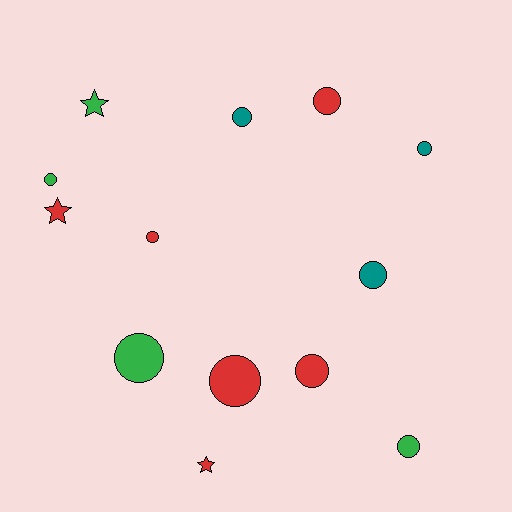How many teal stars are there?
There are no teal stars.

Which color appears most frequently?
Red, with 6 objects.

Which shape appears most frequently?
Circle, with 10 objects.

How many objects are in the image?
There are 13 objects.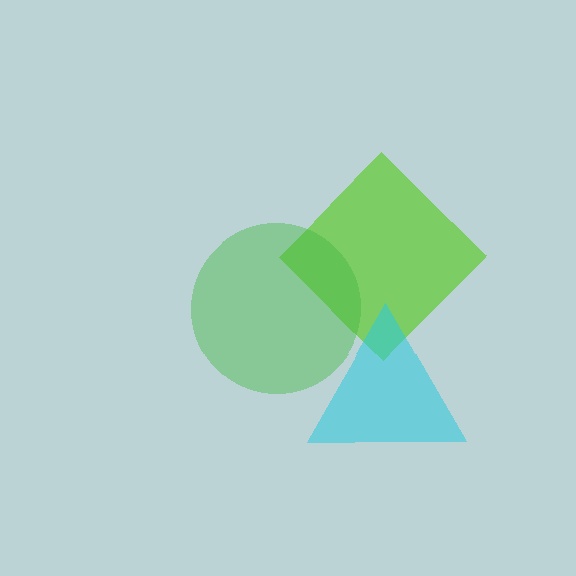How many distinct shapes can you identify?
There are 3 distinct shapes: a lime diamond, a green circle, a cyan triangle.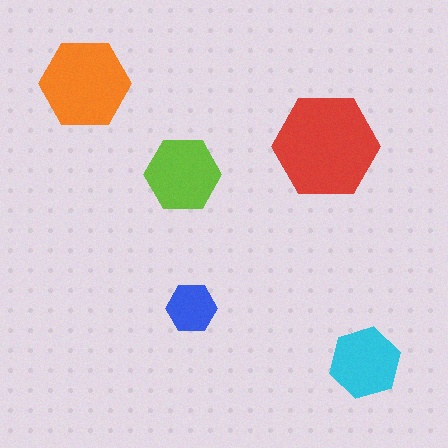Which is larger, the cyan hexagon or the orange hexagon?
The orange one.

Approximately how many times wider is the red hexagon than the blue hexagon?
About 2 times wider.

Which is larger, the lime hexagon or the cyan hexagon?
The lime one.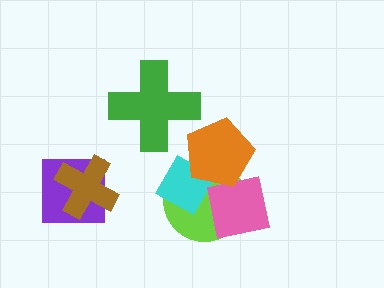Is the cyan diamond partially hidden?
Yes, it is partially covered by another shape.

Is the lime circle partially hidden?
Yes, it is partially covered by another shape.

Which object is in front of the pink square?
The orange pentagon is in front of the pink square.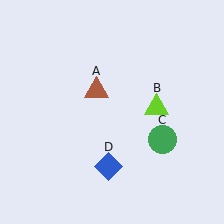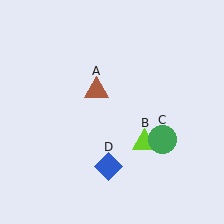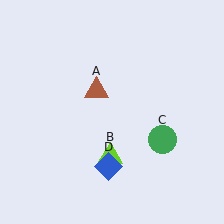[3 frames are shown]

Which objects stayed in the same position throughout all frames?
Brown triangle (object A) and green circle (object C) and blue diamond (object D) remained stationary.